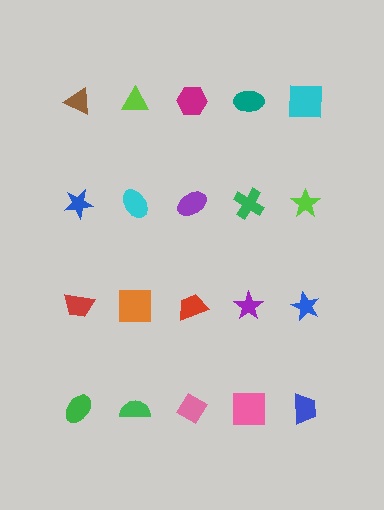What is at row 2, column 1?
A blue star.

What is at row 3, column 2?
An orange square.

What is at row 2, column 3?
A purple ellipse.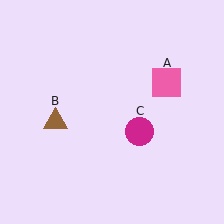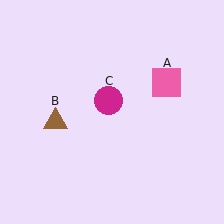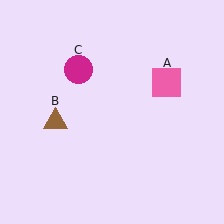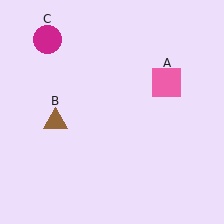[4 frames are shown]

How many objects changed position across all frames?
1 object changed position: magenta circle (object C).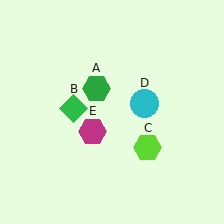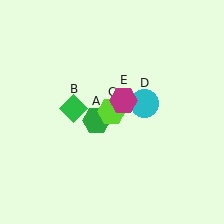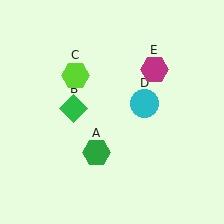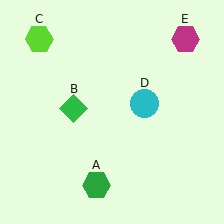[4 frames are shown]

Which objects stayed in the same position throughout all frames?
Green diamond (object B) and cyan circle (object D) remained stationary.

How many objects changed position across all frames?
3 objects changed position: green hexagon (object A), lime hexagon (object C), magenta hexagon (object E).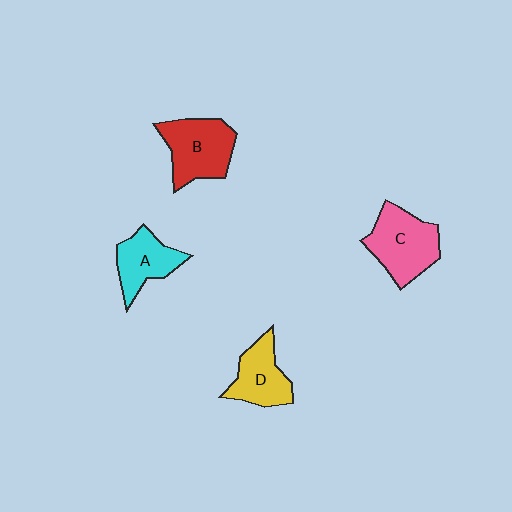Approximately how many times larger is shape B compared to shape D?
Approximately 1.3 times.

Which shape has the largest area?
Shape C (pink).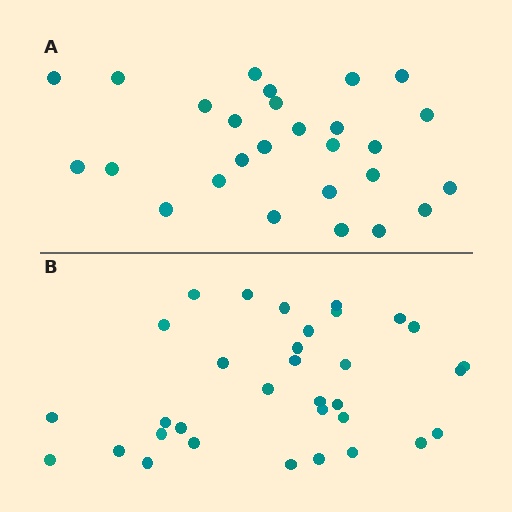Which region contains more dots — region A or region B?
Region B (the bottom region) has more dots.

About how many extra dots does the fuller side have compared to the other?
Region B has about 6 more dots than region A.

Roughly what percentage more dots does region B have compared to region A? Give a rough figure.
About 20% more.